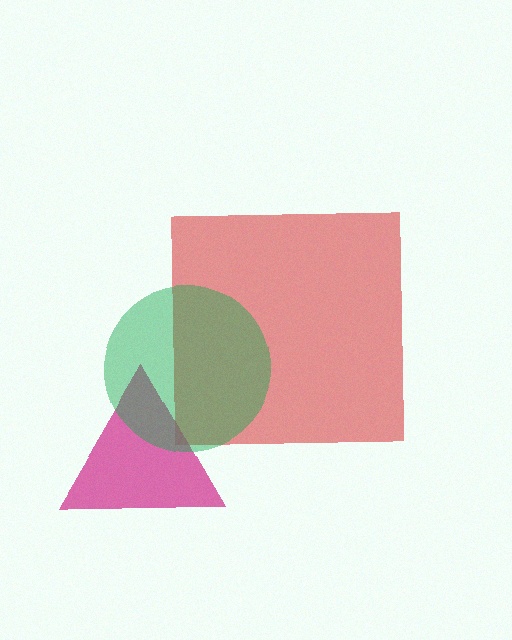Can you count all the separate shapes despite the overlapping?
Yes, there are 3 separate shapes.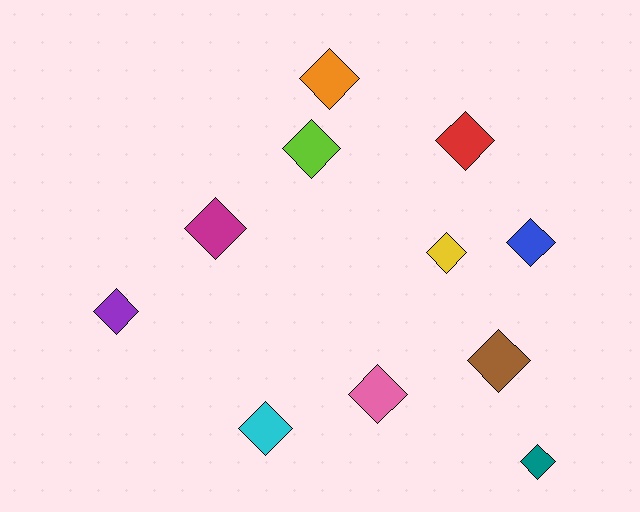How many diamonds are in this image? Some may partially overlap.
There are 11 diamonds.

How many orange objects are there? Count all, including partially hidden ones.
There is 1 orange object.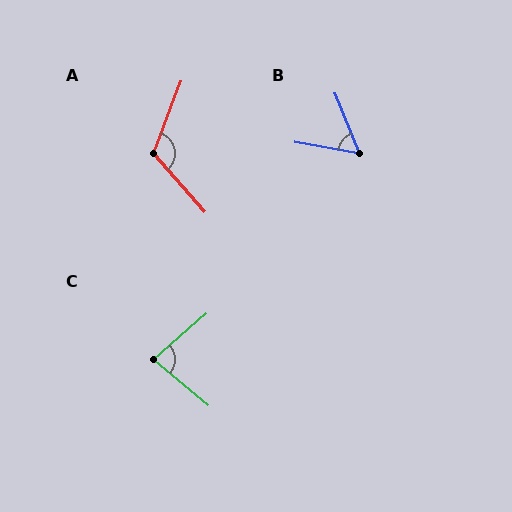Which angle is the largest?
A, at approximately 118 degrees.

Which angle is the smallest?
B, at approximately 58 degrees.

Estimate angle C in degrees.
Approximately 81 degrees.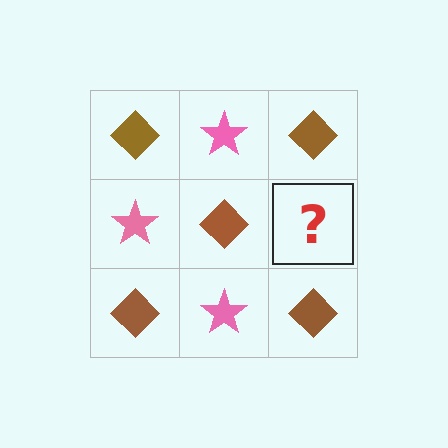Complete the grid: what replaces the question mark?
The question mark should be replaced with a pink star.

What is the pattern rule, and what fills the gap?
The rule is that it alternates brown diamond and pink star in a checkerboard pattern. The gap should be filled with a pink star.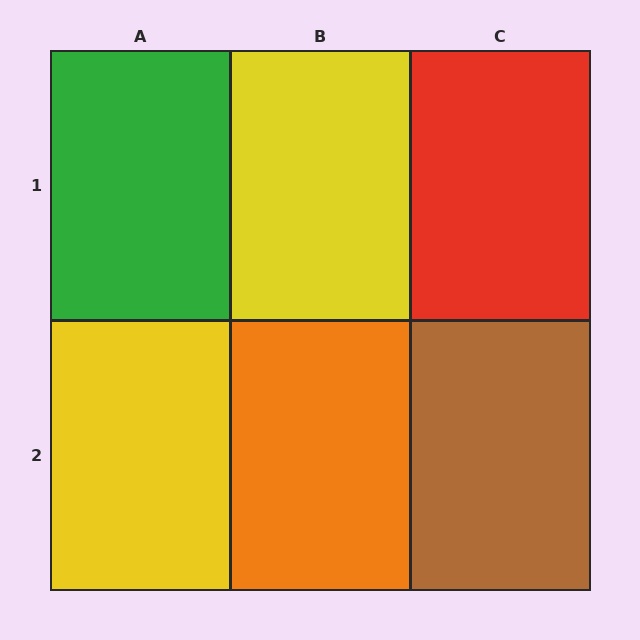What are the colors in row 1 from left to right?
Green, yellow, red.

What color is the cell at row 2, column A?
Yellow.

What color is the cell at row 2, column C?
Brown.